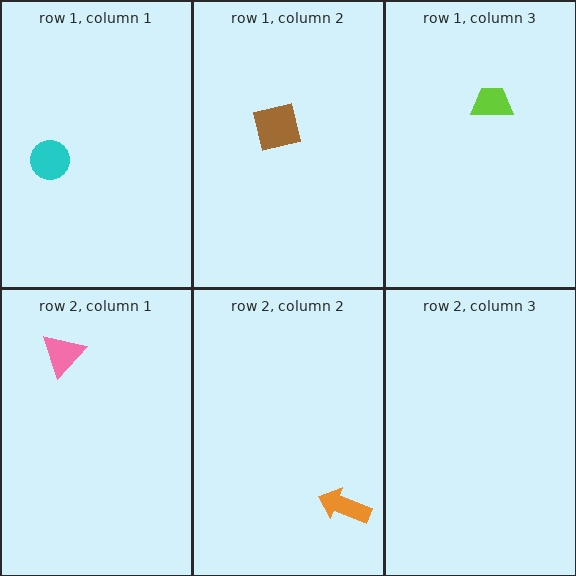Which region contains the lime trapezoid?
The row 1, column 3 region.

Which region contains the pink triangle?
The row 2, column 1 region.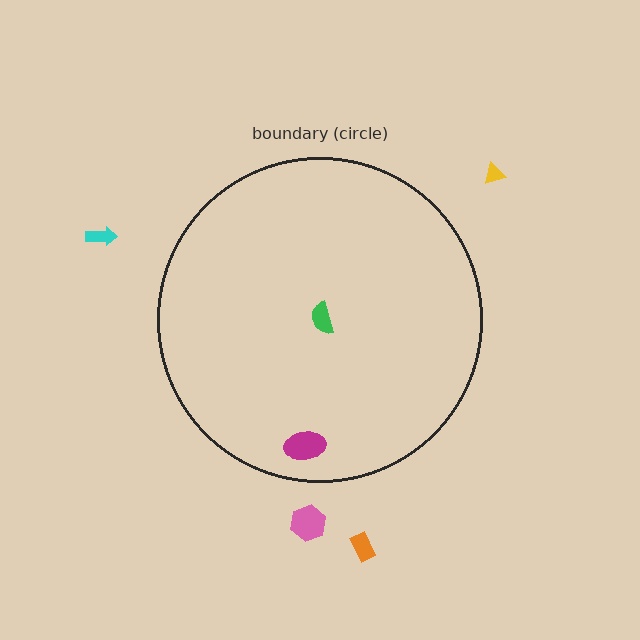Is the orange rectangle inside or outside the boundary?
Outside.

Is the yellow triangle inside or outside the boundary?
Outside.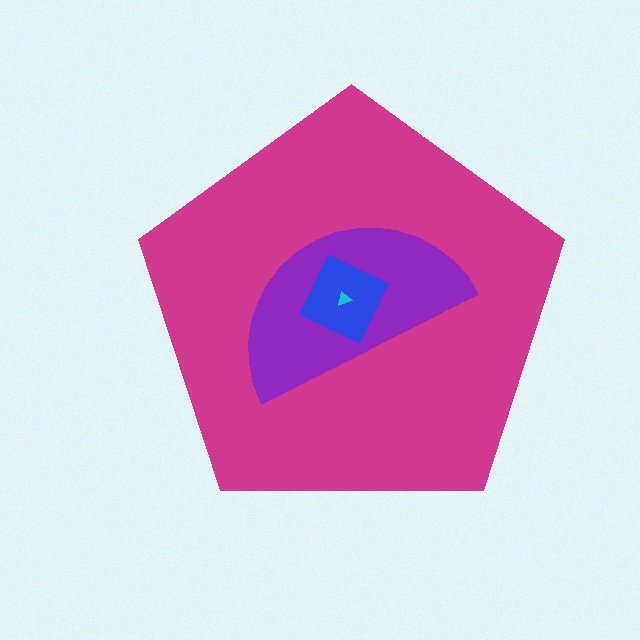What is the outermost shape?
The magenta pentagon.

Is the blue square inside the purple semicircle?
Yes.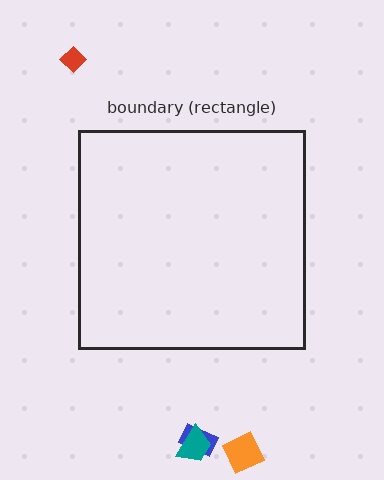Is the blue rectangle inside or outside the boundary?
Outside.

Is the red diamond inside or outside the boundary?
Outside.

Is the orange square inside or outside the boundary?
Outside.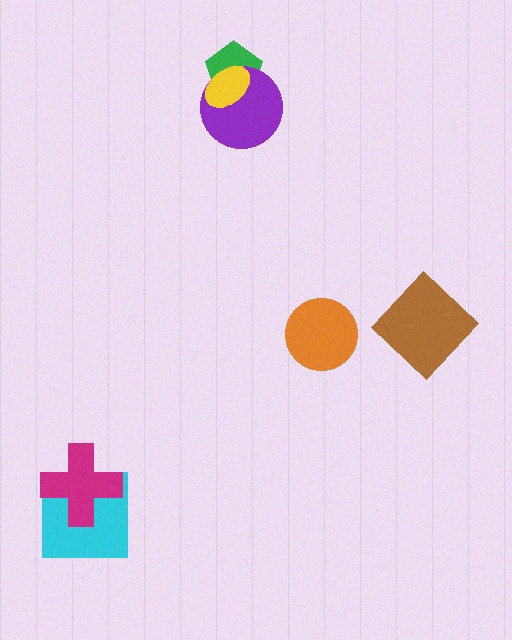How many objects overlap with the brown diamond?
0 objects overlap with the brown diamond.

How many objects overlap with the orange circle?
0 objects overlap with the orange circle.